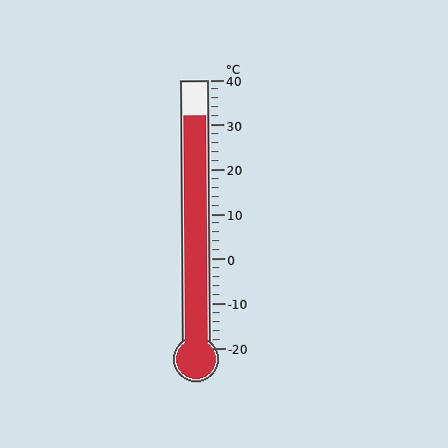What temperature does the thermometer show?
The thermometer shows approximately 32°C.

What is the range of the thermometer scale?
The thermometer scale ranges from -20°C to 40°C.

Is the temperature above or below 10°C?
The temperature is above 10°C.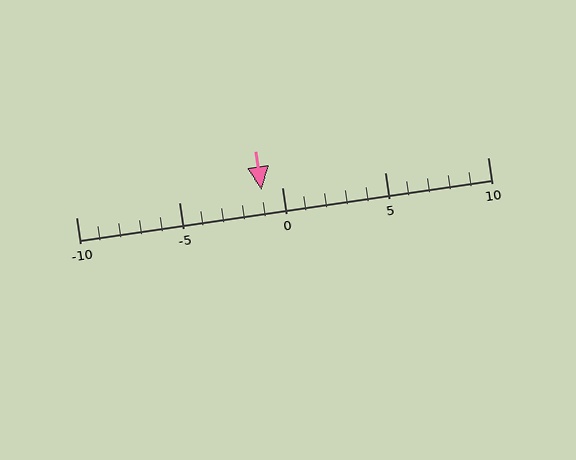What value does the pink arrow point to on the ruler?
The pink arrow points to approximately -1.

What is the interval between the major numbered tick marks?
The major tick marks are spaced 5 units apart.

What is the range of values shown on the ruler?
The ruler shows values from -10 to 10.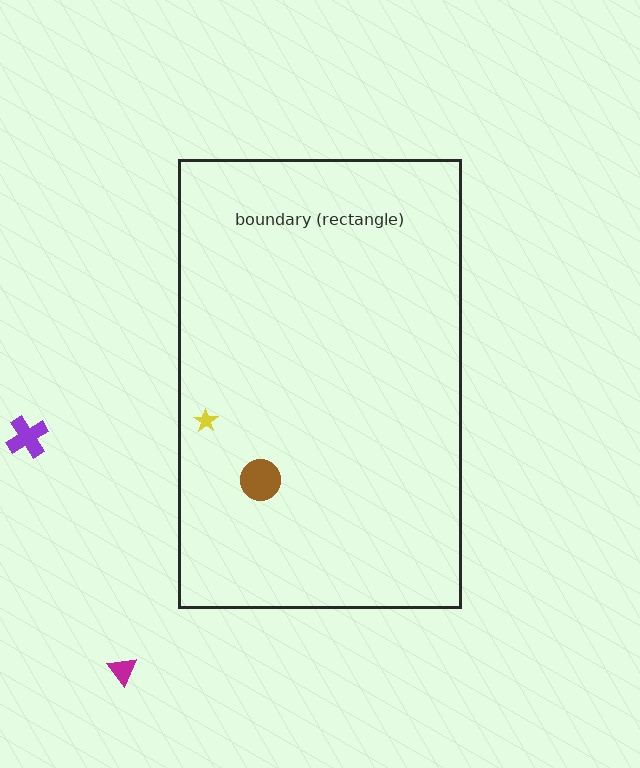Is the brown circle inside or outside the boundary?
Inside.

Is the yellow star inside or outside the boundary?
Inside.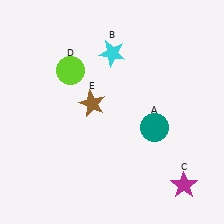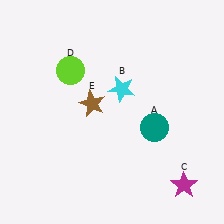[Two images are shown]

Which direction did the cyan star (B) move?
The cyan star (B) moved down.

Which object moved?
The cyan star (B) moved down.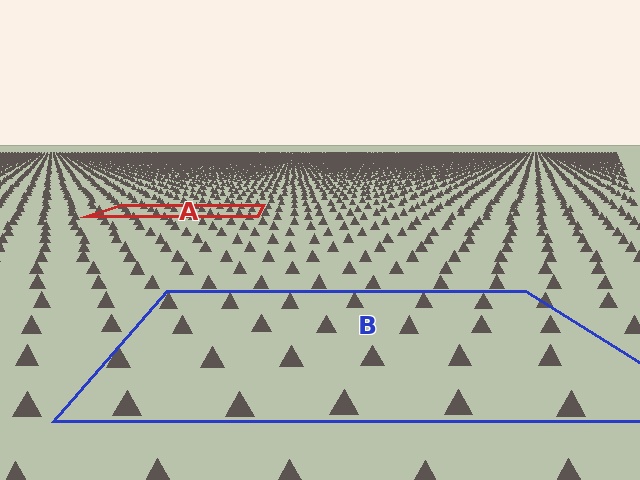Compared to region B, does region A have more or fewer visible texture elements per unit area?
Region A has more texture elements per unit area — they are packed more densely because it is farther away.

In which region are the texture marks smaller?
The texture marks are smaller in region A, because it is farther away.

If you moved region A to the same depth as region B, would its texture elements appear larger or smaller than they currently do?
They would appear larger. At a closer depth, the same texture elements are projected at a bigger on-screen size.